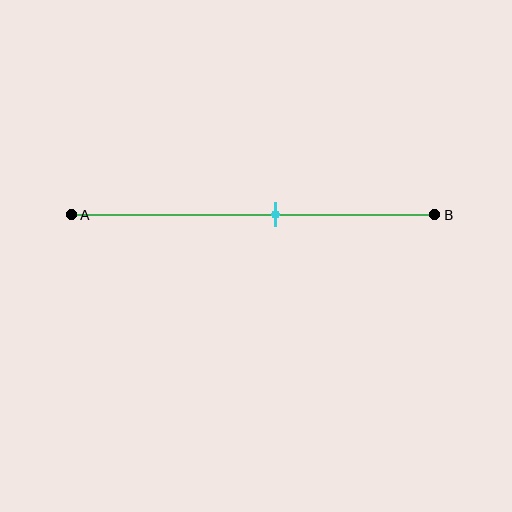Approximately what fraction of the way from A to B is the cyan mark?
The cyan mark is approximately 55% of the way from A to B.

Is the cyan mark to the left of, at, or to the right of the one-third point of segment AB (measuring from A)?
The cyan mark is to the right of the one-third point of segment AB.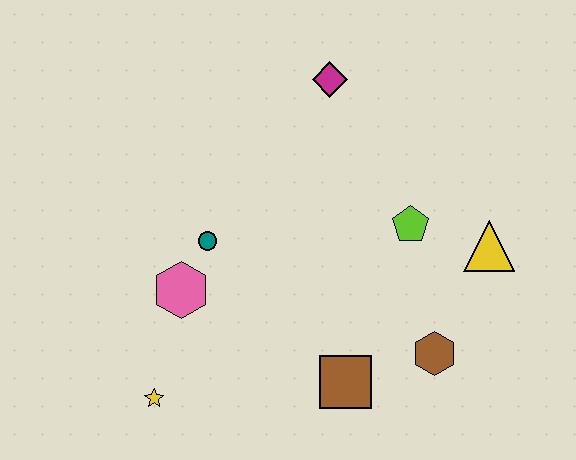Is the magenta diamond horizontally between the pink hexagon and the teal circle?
No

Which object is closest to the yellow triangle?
The lime pentagon is closest to the yellow triangle.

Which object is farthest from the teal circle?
The yellow triangle is farthest from the teal circle.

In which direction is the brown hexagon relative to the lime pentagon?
The brown hexagon is below the lime pentagon.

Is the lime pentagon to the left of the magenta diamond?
No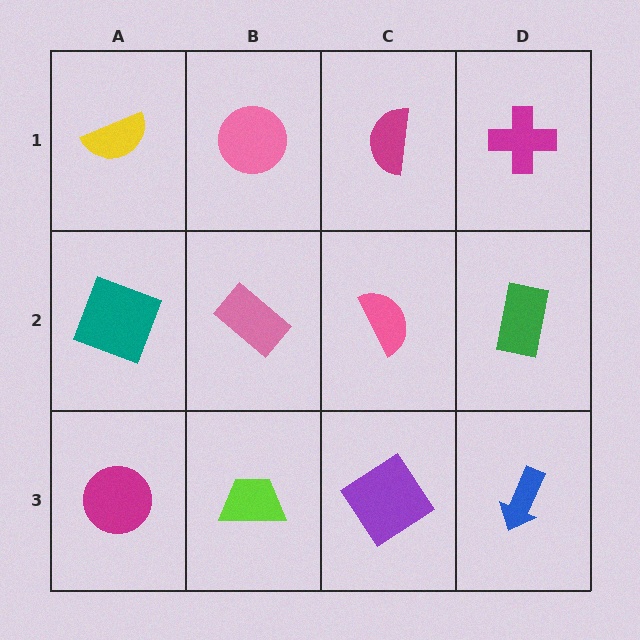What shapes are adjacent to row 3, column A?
A teal square (row 2, column A), a lime trapezoid (row 3, column B).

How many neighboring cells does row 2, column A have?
3.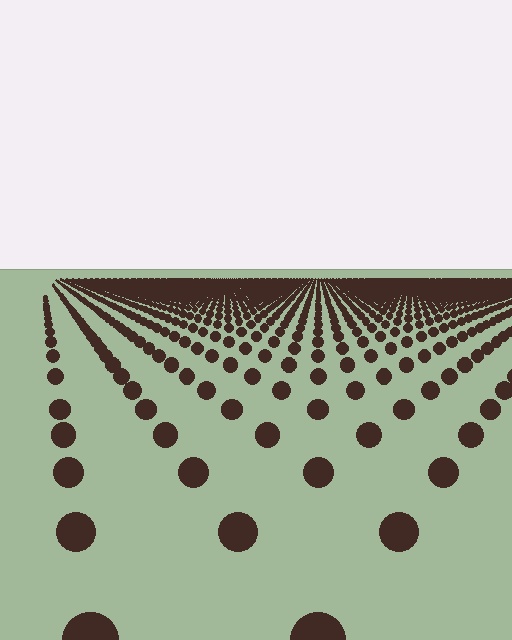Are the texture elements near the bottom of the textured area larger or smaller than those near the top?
Larger. Near the bottom, elements are closer to the viewer and appear at a bigger on-screen size.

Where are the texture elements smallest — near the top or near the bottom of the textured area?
Near the top.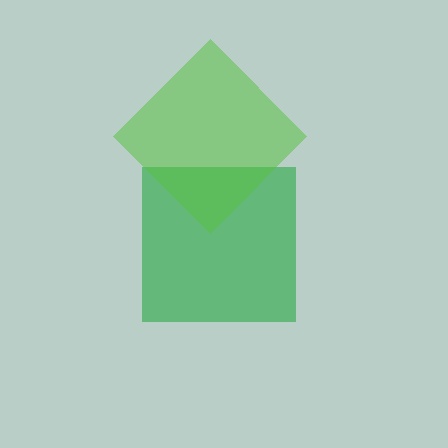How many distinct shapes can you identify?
There are 2 distinct shapes: a green square, a lime diamond.